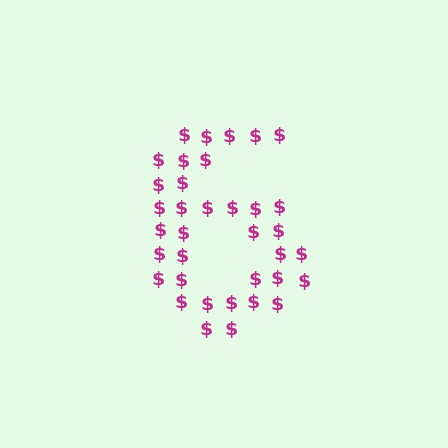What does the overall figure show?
The overall figure shows the digit 6.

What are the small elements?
The small elements are dollar signs.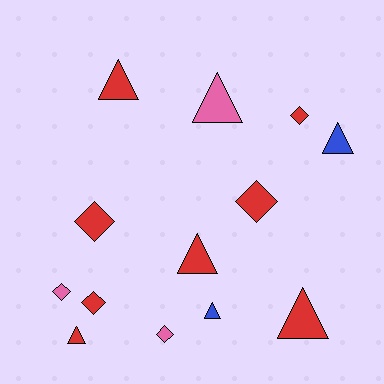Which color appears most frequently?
Red, with 8 objects.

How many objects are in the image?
There are 13 objects.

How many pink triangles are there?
There is 1 pink triangle.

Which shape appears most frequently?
Triangle, with 7 objects.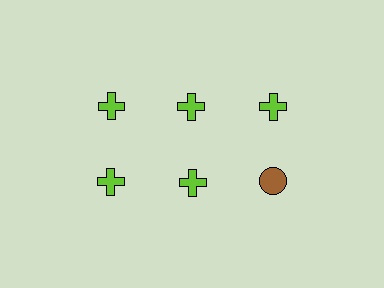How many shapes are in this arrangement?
There are 6 shapes arranged in a grid pattern.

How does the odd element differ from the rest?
It differs in both color (brown instead of lime) and shape (circle instead of cross).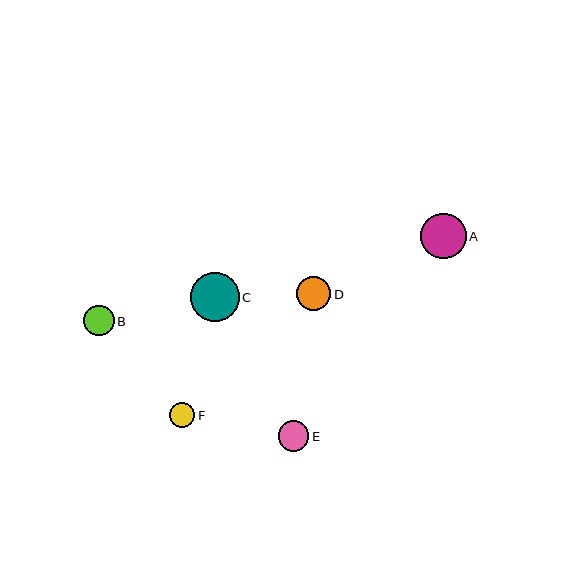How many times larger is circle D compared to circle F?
Circle D is approximately 1.4 times the size of circle F.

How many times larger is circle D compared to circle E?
Circle D is approximately 1.1 times the size of circle E.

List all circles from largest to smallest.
From largest to smallest: C, A, D, E, B, F.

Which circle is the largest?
Circle C is the largest with a size of approximately 49 pixels.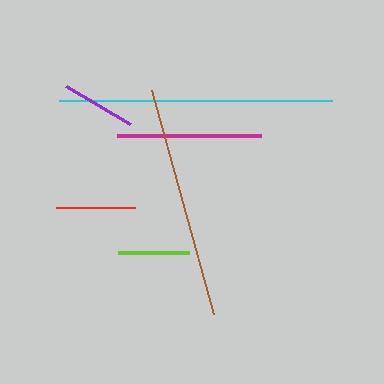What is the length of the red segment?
The red segment is approximately 79 pixels long.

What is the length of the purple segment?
The purple segment is approximately 75 pixels long.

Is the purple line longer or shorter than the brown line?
The brown line is longer than the purple line.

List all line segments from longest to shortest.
From longest to shortest: cyan, brown, magenta, red, purple, lime.